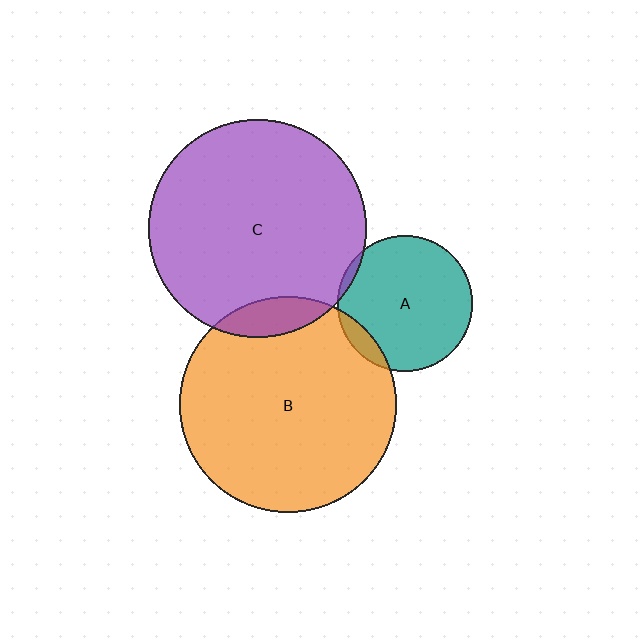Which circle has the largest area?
Circle C (purple).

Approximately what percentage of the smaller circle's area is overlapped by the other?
Approximately 10%.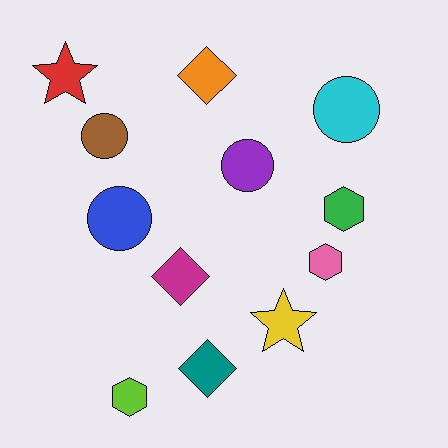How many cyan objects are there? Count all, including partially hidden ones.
There is 1 cyan object.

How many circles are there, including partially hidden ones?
There are 4 circles.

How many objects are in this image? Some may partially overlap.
There are 12 objects.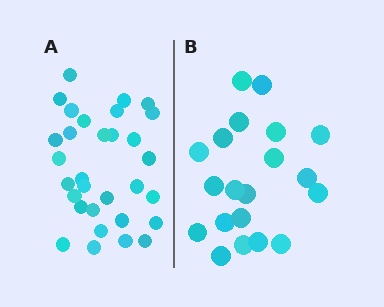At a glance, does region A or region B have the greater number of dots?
Region A (the left region) has more dots.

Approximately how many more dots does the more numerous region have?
Region A has roughly 12 or so more dots than region B.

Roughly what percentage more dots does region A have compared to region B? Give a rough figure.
About 55% more.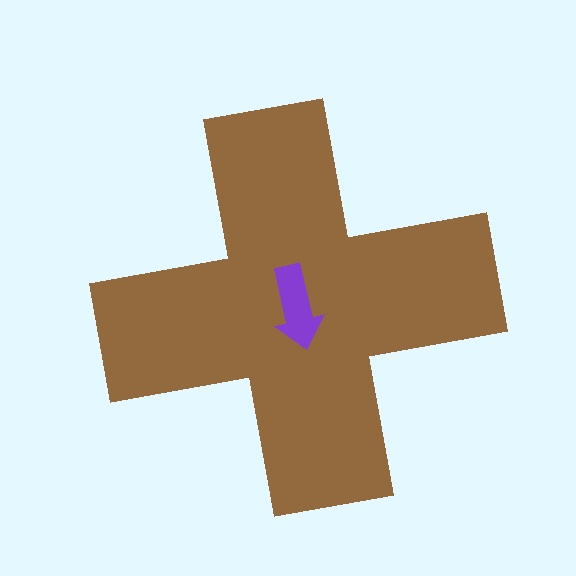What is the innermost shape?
The purple arrow.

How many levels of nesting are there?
2.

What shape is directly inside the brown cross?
The purple arrow.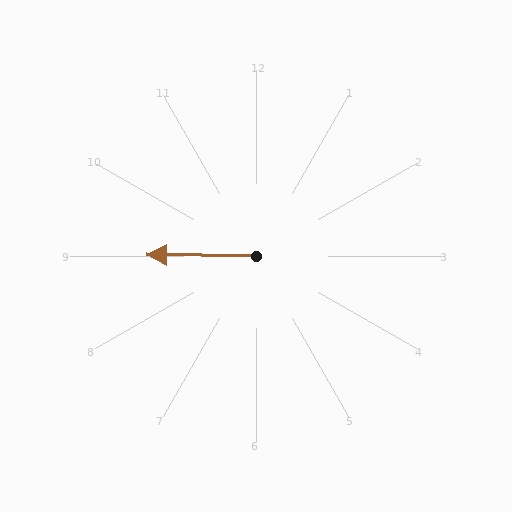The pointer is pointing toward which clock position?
Roughly 9 o'clock.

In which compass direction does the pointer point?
West.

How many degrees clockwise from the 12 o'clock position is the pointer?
Approximately 271 degrees.